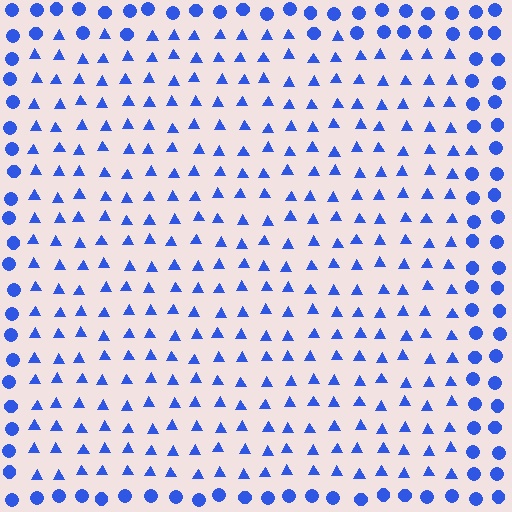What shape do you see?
I see a rectangle.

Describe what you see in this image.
The image is filled with small blue elements arranged in a uniform grid. A rectangle-shaped region contains triangles, while the surrounding area contains circles. The boundary is defined purely by the change in element shape.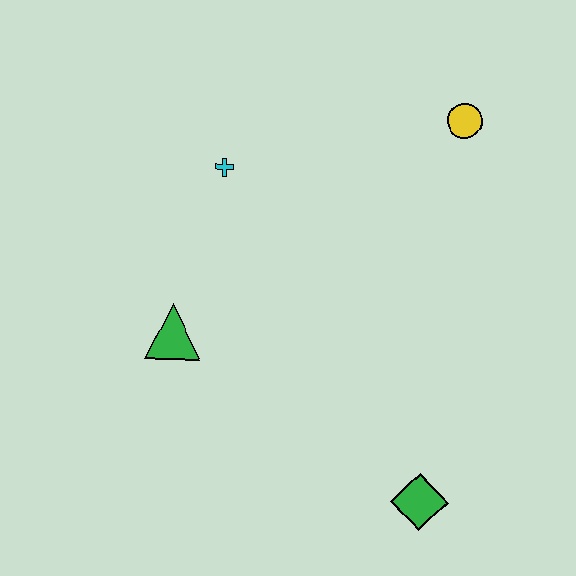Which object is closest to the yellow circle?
The cyan cross is closest to the yellow circle.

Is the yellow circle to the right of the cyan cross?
Yes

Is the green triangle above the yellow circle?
No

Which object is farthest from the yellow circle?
The green diamond is farthest from the yellow circle.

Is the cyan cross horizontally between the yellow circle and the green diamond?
No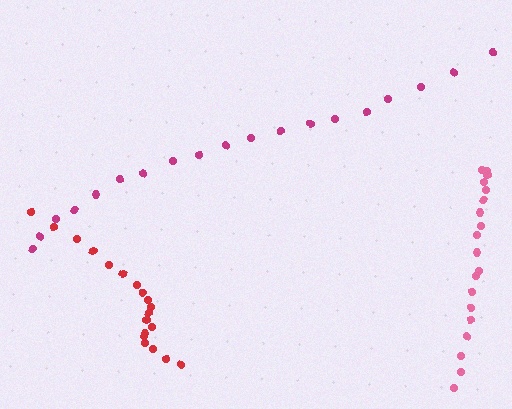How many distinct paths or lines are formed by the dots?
There are 3 distinct paths.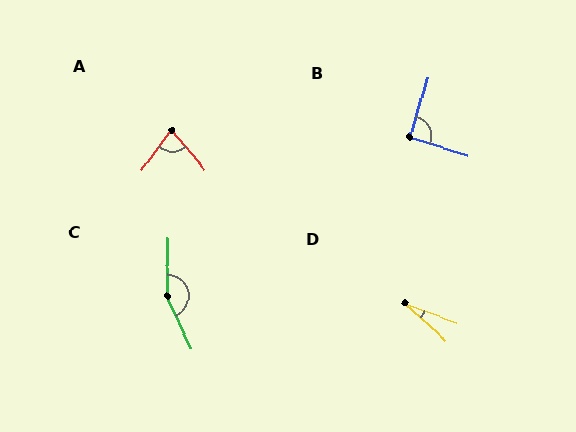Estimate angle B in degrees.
Approximately 91 degrees.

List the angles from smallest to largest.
D (22°), A (77°), B (91°), C (154°).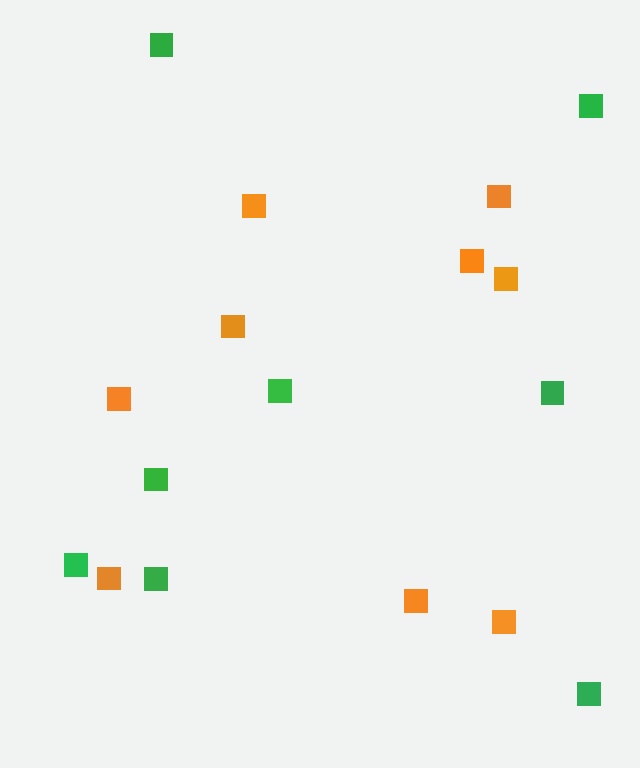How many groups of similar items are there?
There are 2 groups: one group of green squares (8) and one group of orange squares (9).